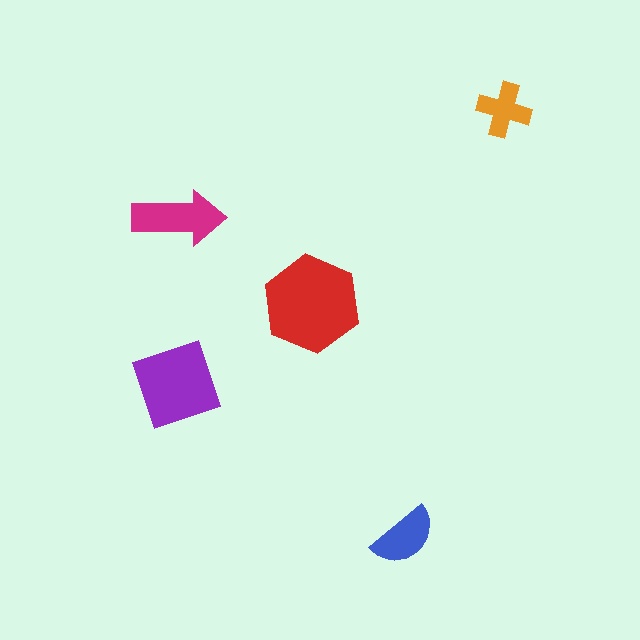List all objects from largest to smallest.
The red hexagon, the purple diamond, the magenta arrow, the blue semicircle, the orange cross.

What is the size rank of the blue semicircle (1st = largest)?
4th.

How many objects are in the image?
There are 5 objects in the image.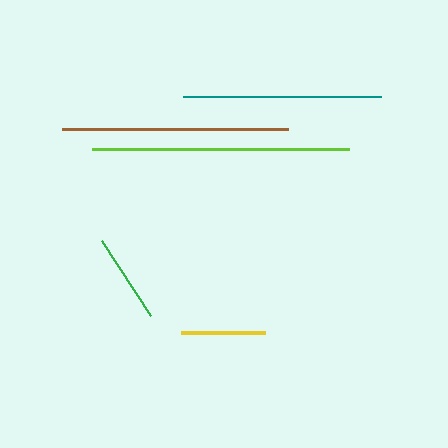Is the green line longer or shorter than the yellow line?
The green line is longer than the yellow line.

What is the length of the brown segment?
The brown segment is approximately 226 pixels long.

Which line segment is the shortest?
The yellow line is the shortest at approximately 84 pixels.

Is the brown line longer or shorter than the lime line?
The lime line is longer than the brown line.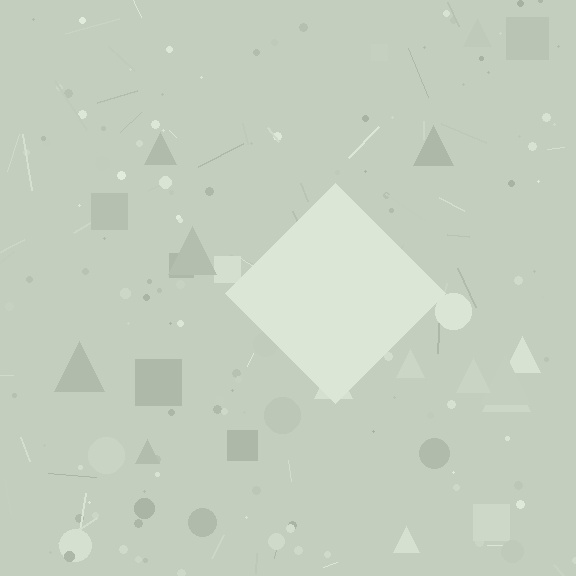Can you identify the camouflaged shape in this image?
The camouflaged shape is a diamond.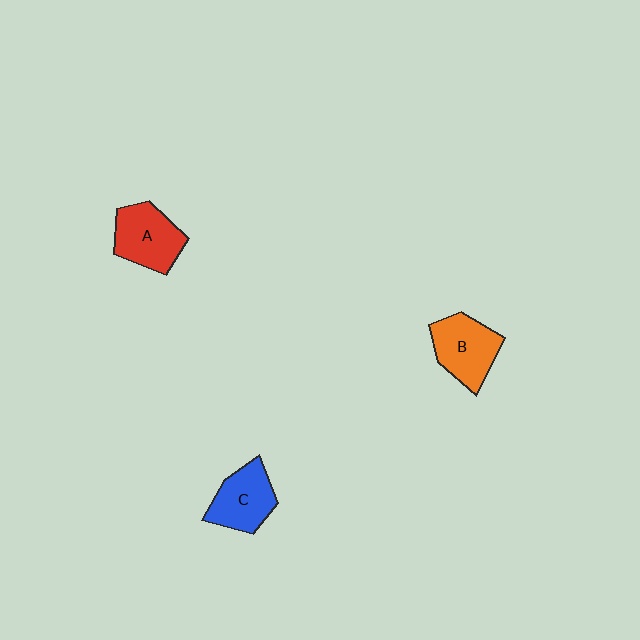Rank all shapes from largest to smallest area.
From largest to smallest: A (red), B (orange), C (blue).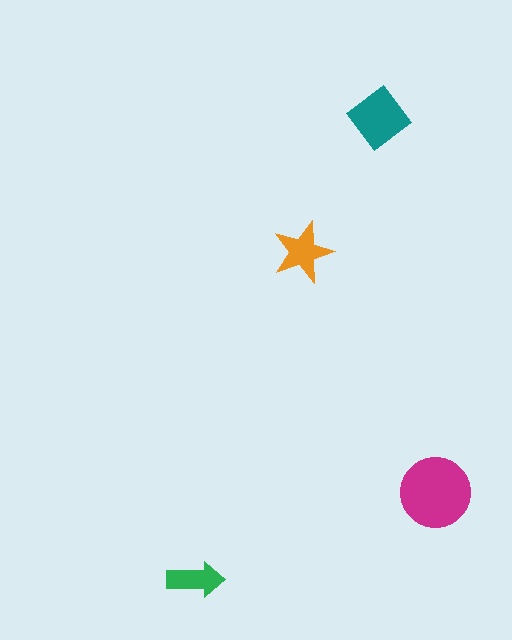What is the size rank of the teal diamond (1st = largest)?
2nd.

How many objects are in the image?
There are 4 objects in the image.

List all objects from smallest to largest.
The green arrow, the orange star, the teal diamond, the magenta circle.